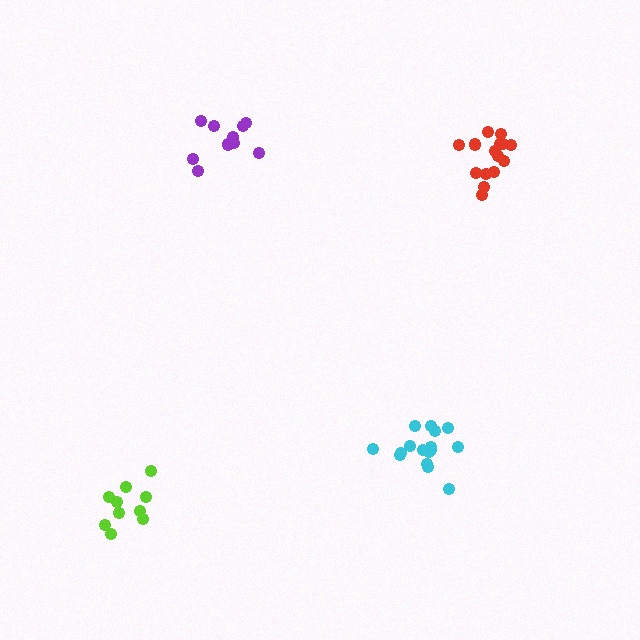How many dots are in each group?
Group 1: 10 dots, Group 2: 15 dots, Group 3: 16 dots, Group 4: 10 dots (51 total).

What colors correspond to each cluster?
The clusters are colored: purple, red, cyan, lime.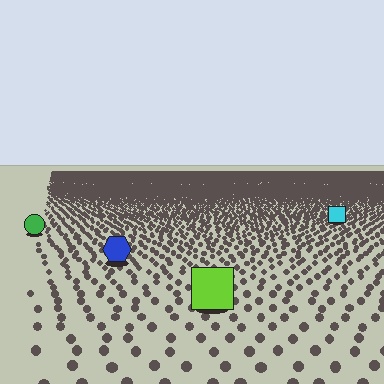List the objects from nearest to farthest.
From nearest to farthest: the lime square, the blue hexagon, the green circle, the cyan square.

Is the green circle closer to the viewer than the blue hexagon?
No. The blue hexagon is closer — you can tell from the texture gradient: the ground texture is coarser near it.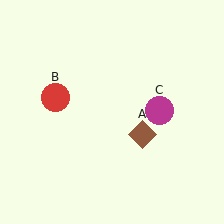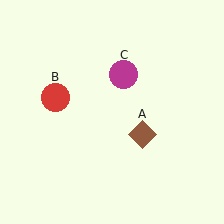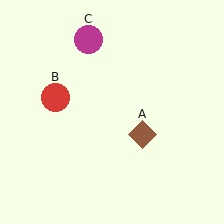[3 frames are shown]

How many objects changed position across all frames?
1 object changed position: magenta circle (object C).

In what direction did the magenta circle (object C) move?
The magenta circle (object C) moved up and to the left.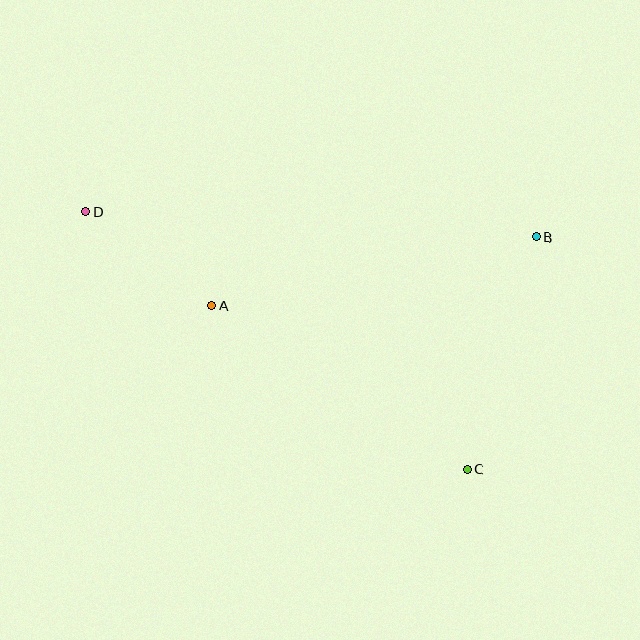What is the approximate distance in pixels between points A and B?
The distance between A and B is approximately 332 pixels.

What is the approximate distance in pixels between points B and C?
The distance between B and C is approximately 243 pixels.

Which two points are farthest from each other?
Points C and D are farthest from each other.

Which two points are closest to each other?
Points A and D are closest to each other.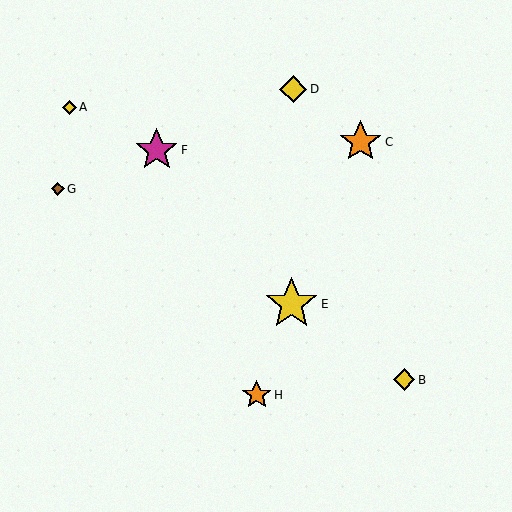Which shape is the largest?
The yellow star (labeled E) is the largest.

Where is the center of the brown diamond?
The center of the brown diamond is at (58, 189).